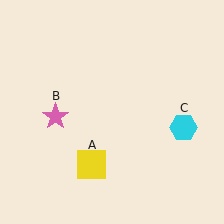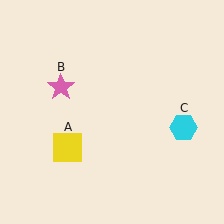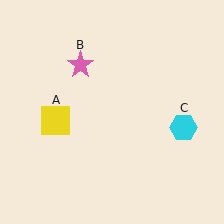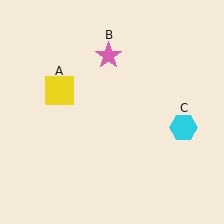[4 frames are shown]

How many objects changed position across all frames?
2 objects changed position: yellow square (object A), pink star (object B).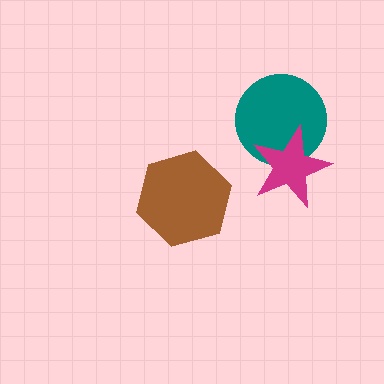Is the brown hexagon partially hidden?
No, no other shape covers it.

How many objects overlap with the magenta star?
1 object overlaps with the magenta star.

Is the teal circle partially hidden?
Yes, it is partially covered by another shape.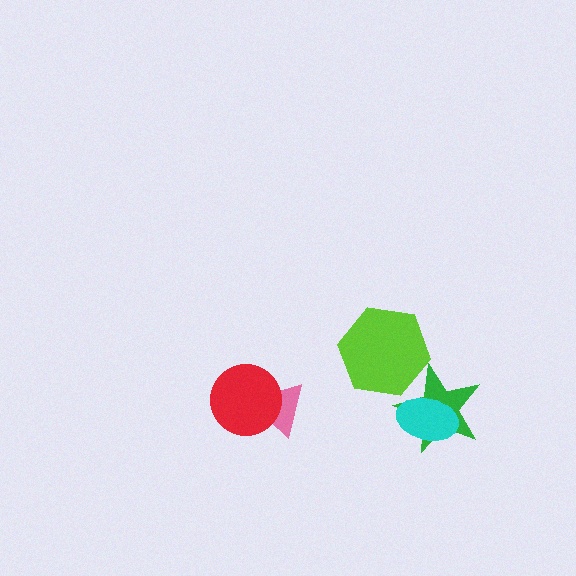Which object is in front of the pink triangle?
The red circle is in front of the pink triangle.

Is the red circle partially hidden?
No, no other shape covers it.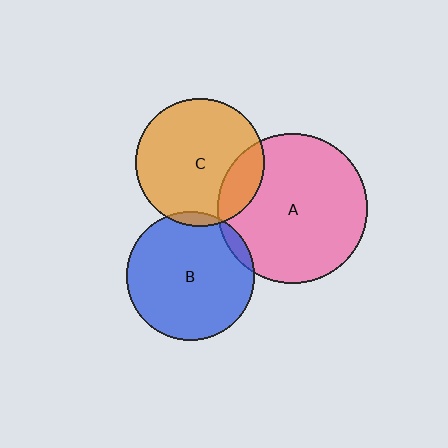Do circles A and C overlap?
Yes.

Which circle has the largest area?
Circle A (pink).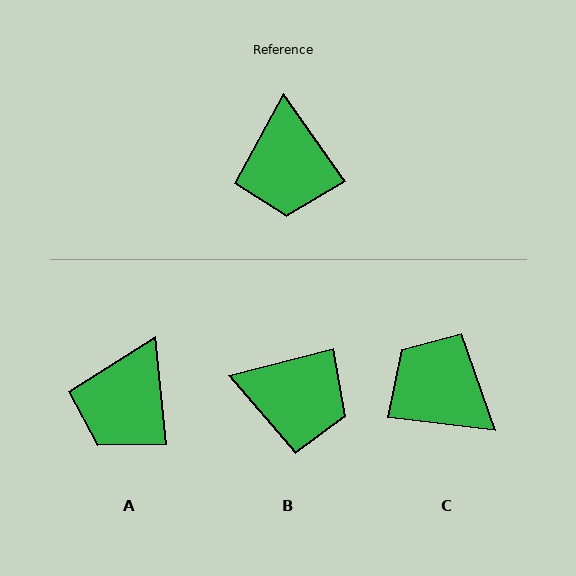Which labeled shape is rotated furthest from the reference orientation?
C, about 133 degrees away.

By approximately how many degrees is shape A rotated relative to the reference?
Approximately 30 degrees clockwise.